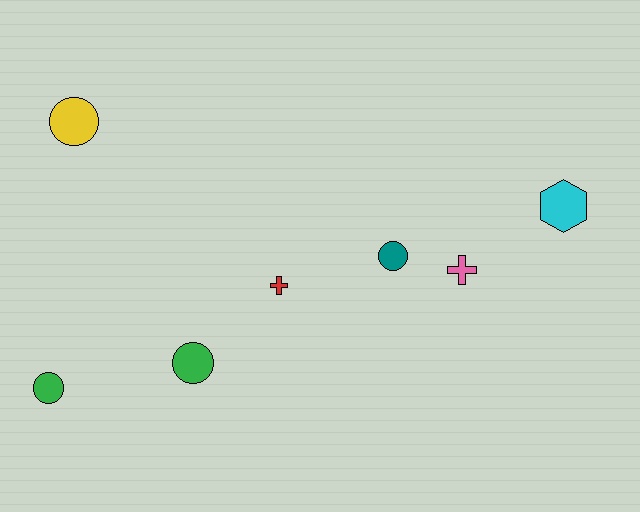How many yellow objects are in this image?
There is 1 yellow object.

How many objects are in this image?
There are 7 objects.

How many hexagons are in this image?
There is 1 hexagon.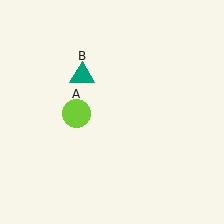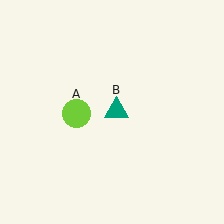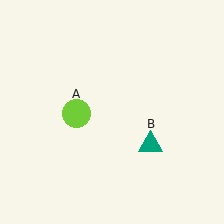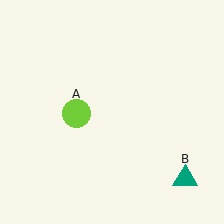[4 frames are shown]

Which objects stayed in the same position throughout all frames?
Lime circle (object A) remained stationary.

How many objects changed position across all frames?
1 object changed position: teal triangle (object B).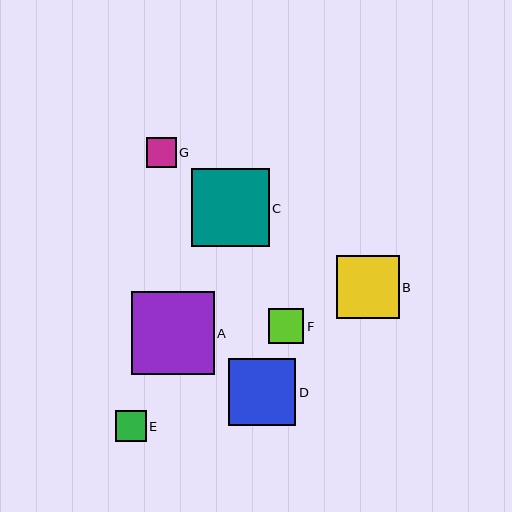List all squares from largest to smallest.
From largest to smallest: A, C, D, B, F, E, G.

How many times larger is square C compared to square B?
Square C is approximately 1.2 times the size of square B.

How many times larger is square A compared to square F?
Square A is approximately 2.4 times the size of square F.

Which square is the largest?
Square A is the largest with a size of approximately 83 pixels.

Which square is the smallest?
Square G is the smallest with a size of approximately 30 pixels.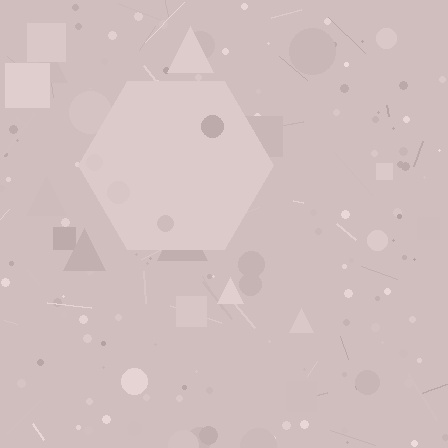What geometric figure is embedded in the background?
A hexagon is embedded in the background.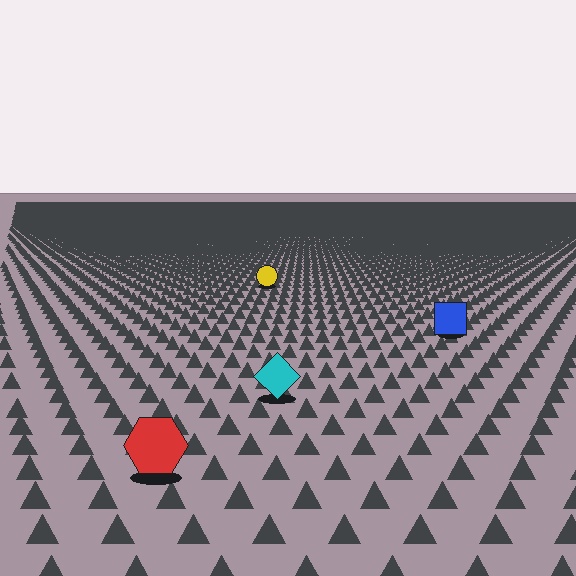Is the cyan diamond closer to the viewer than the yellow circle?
Yes. The cyan diamond is closer — you can tell from the texture gradient: the ground texture is coarser near it.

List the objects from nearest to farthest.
From nearest to farthest: the red hexagon, the cyan diamond, the blue square, the yellow circle.